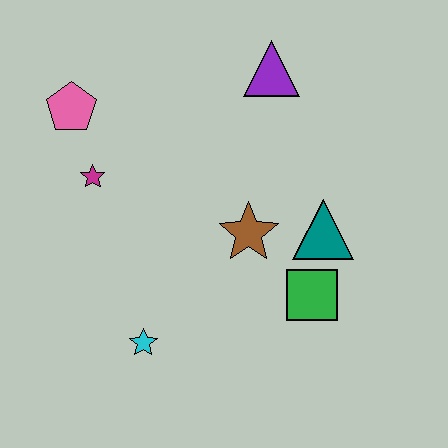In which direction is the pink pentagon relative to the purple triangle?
The pink pentagon is to the left of the purple triangle.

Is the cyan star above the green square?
No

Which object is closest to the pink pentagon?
The magenta star is closest to the pink pentagon.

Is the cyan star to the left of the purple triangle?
Yes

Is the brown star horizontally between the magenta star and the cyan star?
No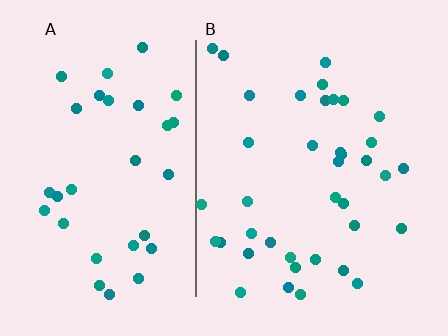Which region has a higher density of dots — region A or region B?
B (the right).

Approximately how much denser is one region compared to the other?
Approximately 1.1× — region B over region A.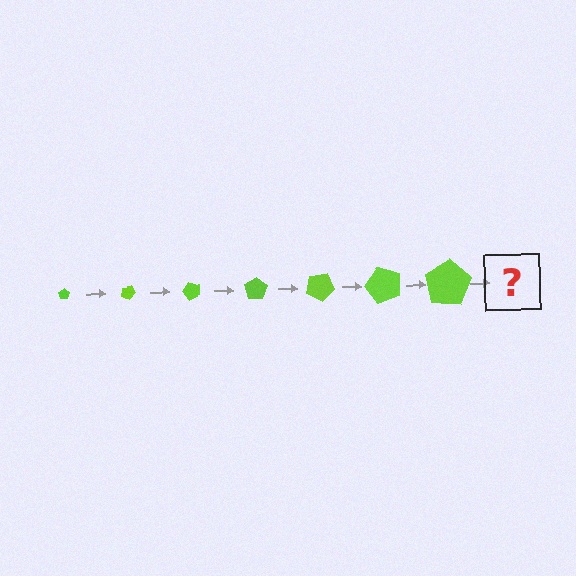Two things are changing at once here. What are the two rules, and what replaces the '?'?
The two rules are that the pentagon grows larger each step and it rotates 25 degrees each step. The '?' should be a pentagon, larger than the previous one and rotated 175 degrees from the start.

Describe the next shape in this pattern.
It should be a pentagon, larger than the previous one and rotated 175 degrees from the start.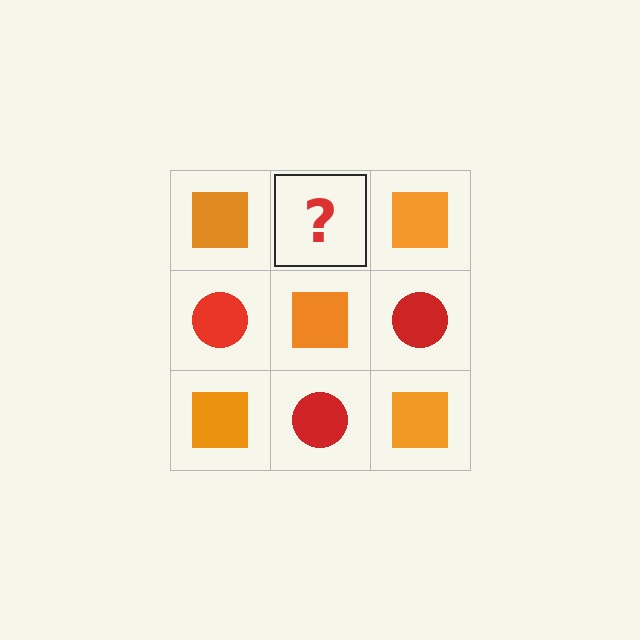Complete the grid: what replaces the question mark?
The question mark should be replaced with a red circle.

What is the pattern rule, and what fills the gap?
The rule is that it alternates orange square and red circle in a checkerboard pattern. The gap should be filled with a red circle.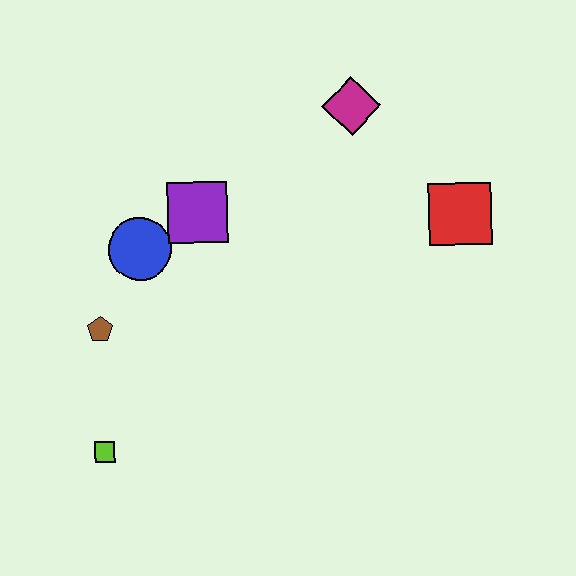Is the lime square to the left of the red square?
Yes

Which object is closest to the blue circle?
The purple square is closest to the blue circle.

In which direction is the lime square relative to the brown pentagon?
The lime square is below the brown pentagon.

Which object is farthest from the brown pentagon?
The red square is farthest from the brown pentagon.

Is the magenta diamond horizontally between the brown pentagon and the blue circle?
No